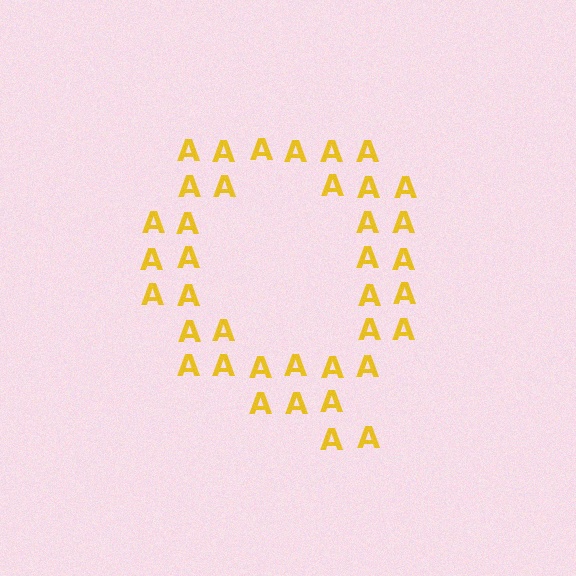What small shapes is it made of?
It is made of small letter A's.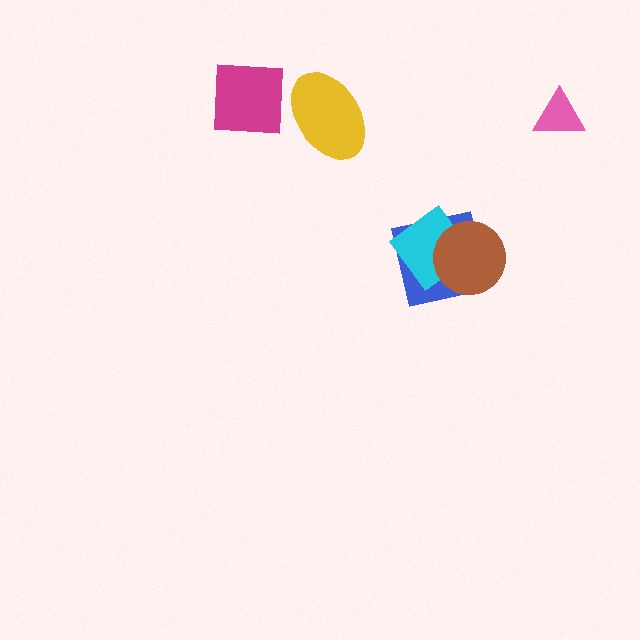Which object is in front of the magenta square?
The yellow ellipse is in front of the magenta square.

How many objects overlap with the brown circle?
2 objects overlap with the brown circle.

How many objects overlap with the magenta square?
1 object overlaps with the magenta square.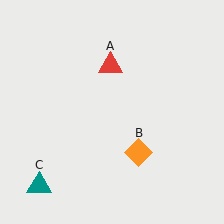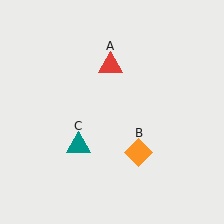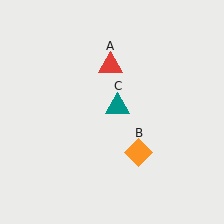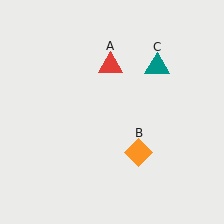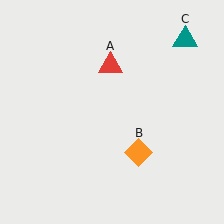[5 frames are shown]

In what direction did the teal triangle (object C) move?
The teal triangle (object C) moved up and to the right.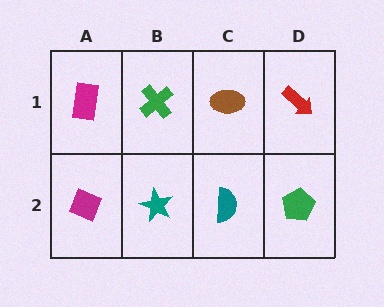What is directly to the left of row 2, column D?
A teal semicircle.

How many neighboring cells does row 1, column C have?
3.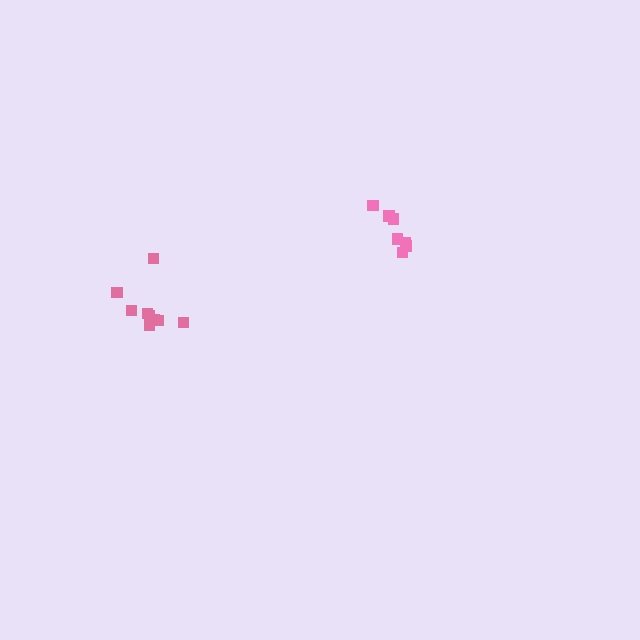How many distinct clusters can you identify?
There are 2 distinct clusters.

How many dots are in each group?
Group 1: 9 dots, Group 2: 7 dots (16 total).